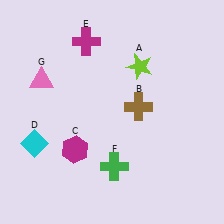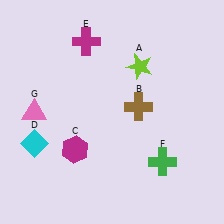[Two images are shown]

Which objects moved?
The objects that moved are: the green cross (F), the pink triangle (G).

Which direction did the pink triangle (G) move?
The pink triangle (G) moved down.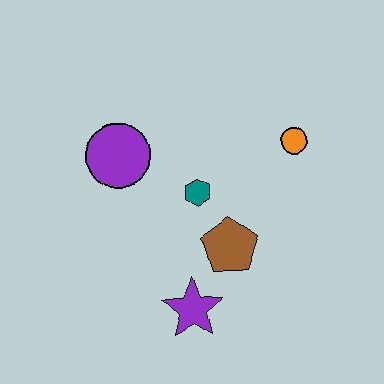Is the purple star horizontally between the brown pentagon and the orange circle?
No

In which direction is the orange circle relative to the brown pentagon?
The orange circle is above the brown pentagon.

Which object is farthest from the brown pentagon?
The purple circle is farthest from the brown pentagon.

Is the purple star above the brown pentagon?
No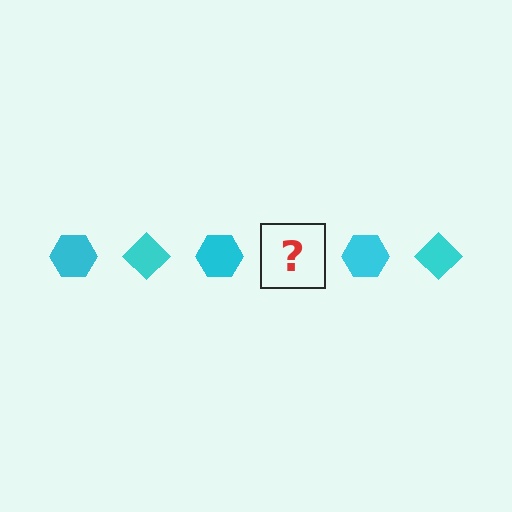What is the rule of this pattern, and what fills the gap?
The rule is that the pattern cycles through hexagon, diamond shapes in cyan. The gap should be filled with a cyan diamond.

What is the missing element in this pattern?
The missing element is a cyan diamond.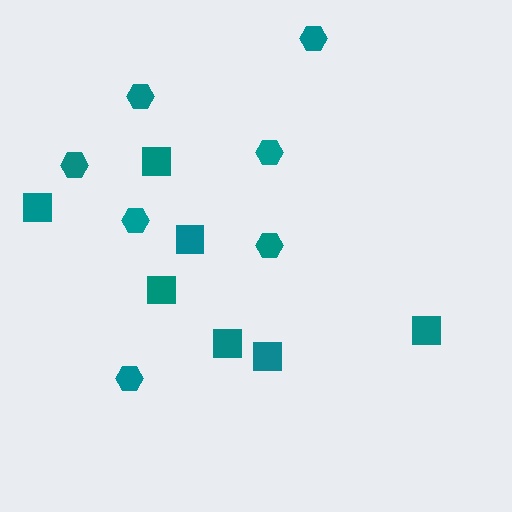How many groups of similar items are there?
There are 2 groups: one group of hexagons (7) and one group of squares (7).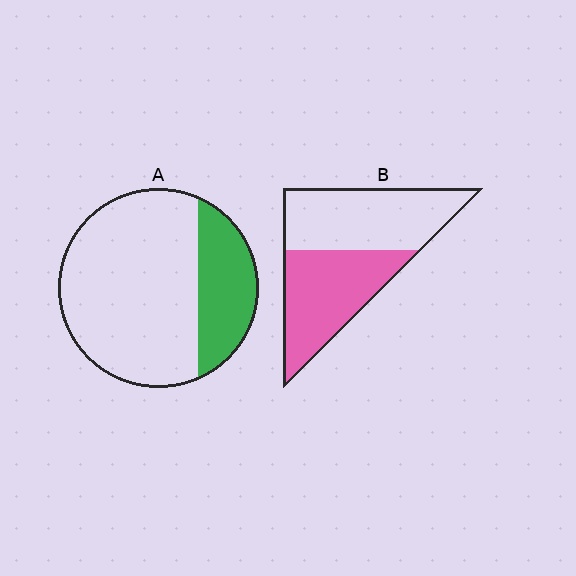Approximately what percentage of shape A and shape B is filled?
A is approximately 25% and B is approximately 50%.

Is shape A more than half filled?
No.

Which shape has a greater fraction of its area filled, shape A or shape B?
Shape B.